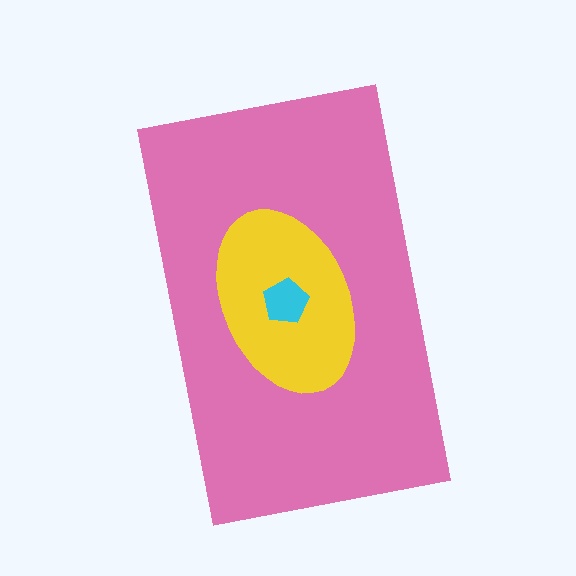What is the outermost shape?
The pink rectangle.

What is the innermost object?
The cyan pentagon.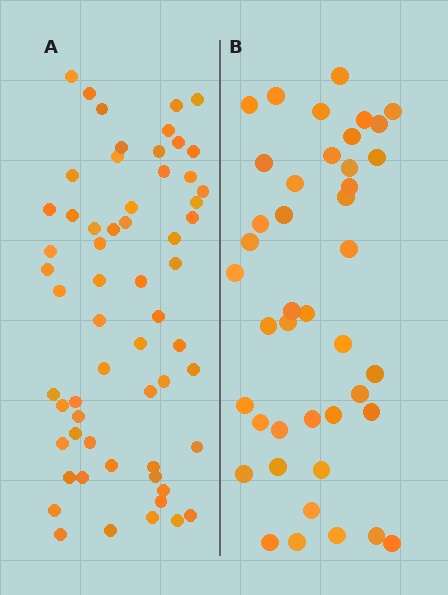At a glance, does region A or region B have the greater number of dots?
Region A (the left region) has more dots.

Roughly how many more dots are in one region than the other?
Region A has approximately 20 more dots than region B.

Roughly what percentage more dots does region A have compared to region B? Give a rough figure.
About 45% more.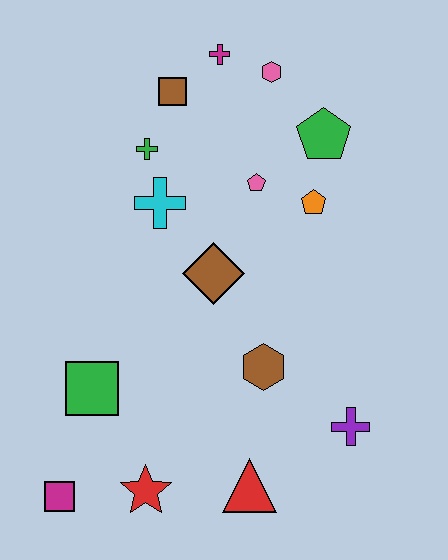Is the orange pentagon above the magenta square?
Yes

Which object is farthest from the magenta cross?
The magenta square is farthest from the magenta cross.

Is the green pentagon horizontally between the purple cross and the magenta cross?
Yes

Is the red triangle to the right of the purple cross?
No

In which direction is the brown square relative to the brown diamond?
The brown square is above the brown diamond.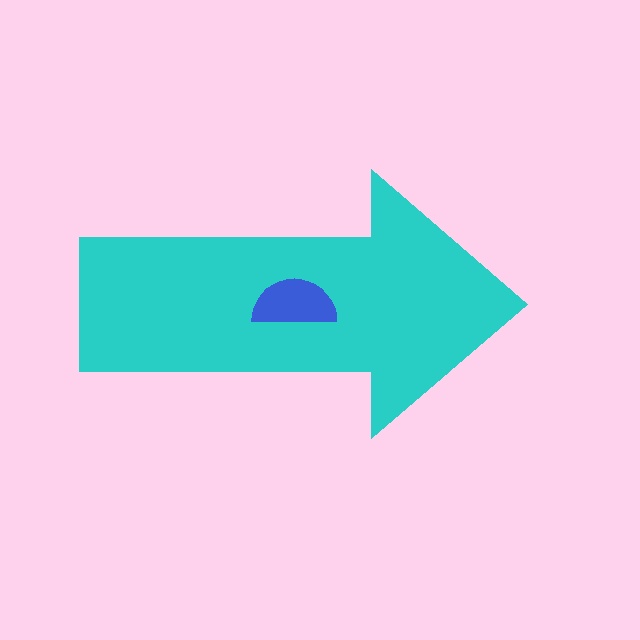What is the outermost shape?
The cyan arrow.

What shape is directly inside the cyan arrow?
The blue semicircle.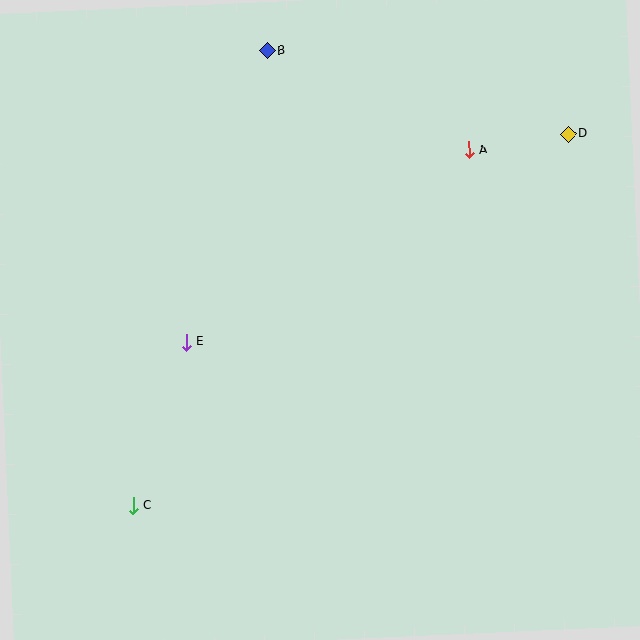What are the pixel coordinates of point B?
Point B is at (267, 51).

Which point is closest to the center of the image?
Point E at (186, 342) is closest to the center.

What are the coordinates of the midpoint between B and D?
The midpoint between B and D is at (418, 92).